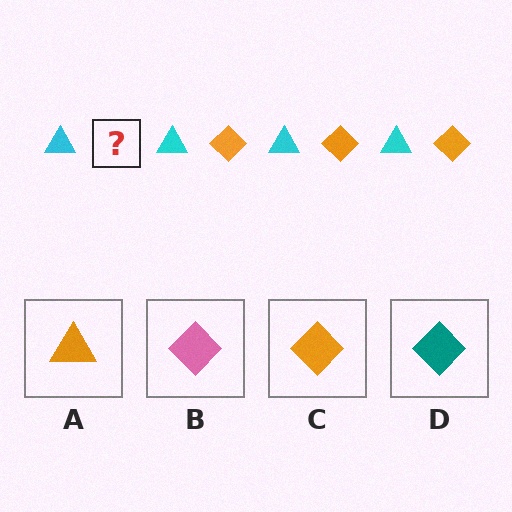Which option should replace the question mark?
Option C.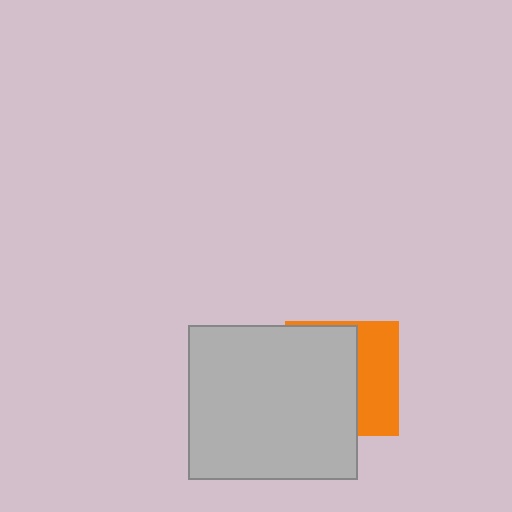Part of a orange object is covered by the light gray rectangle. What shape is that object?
It is a square.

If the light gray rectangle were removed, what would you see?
You would see the complete orange square.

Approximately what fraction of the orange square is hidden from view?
Roughly 61% of the orange square is hidden behind the light gray rectangle.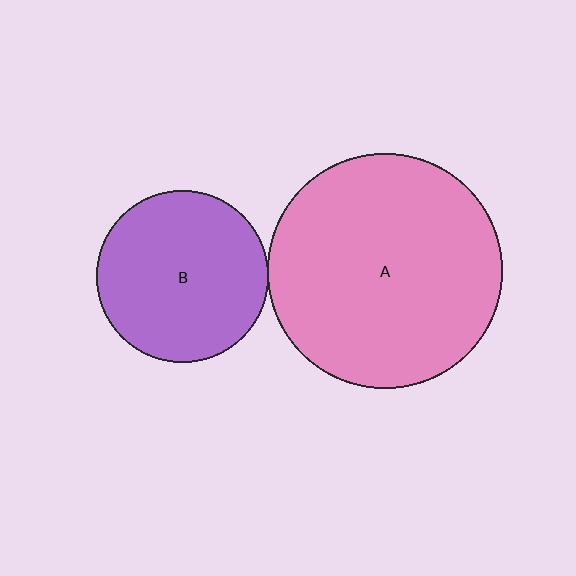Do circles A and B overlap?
Yes.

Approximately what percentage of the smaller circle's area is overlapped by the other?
Approximately 5%.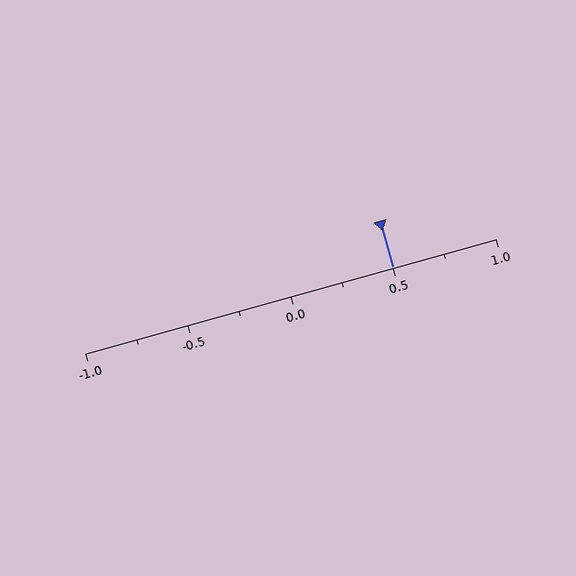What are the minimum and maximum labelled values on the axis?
The axis runs from -1.0 to 1.0.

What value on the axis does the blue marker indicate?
The marker indicates approximately 0.5.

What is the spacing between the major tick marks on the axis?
The major ticks are spaced 0.5 apart.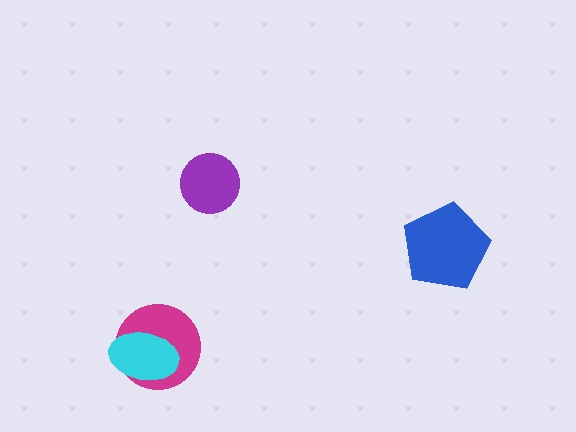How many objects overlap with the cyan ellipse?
1 object overlaps with the cyan ellipse.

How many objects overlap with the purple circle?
0 objects overlap with the purple circle.